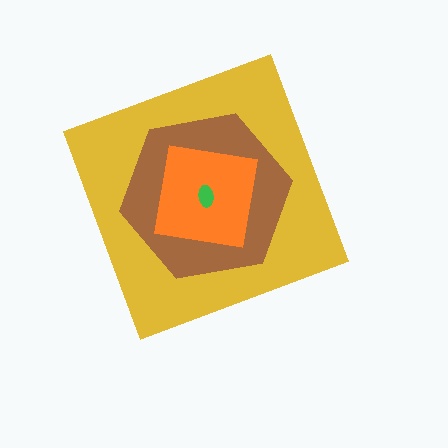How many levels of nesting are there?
4.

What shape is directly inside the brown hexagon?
The orange square.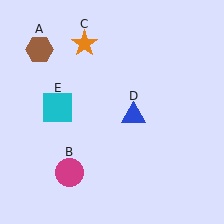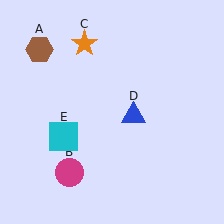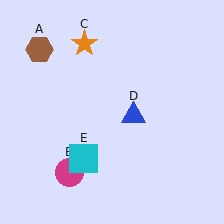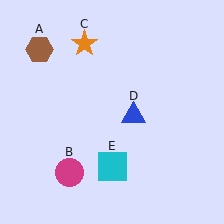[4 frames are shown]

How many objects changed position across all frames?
1 object changed position: cyan square (object E).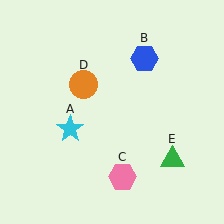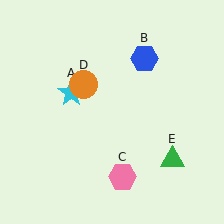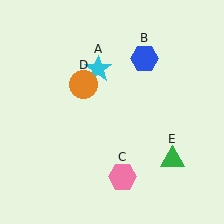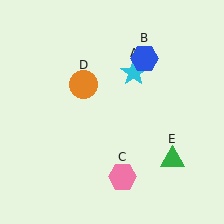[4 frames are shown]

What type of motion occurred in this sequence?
The cyan star (object A) rotated clockwise around the center of the scene.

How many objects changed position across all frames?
1 object changed position: cyan star (object A).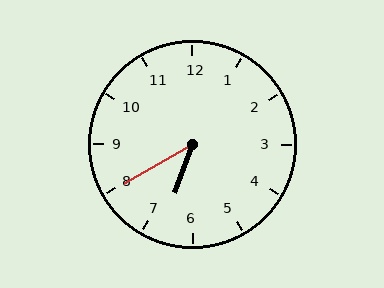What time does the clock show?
6:40.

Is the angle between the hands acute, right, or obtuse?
It is acute.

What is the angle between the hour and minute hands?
Approximately 40 degrees.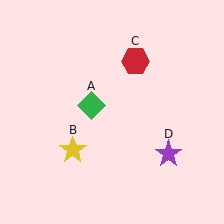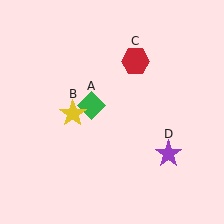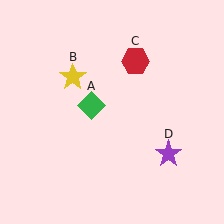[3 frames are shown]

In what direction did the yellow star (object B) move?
The yellow star (object B) moved up.